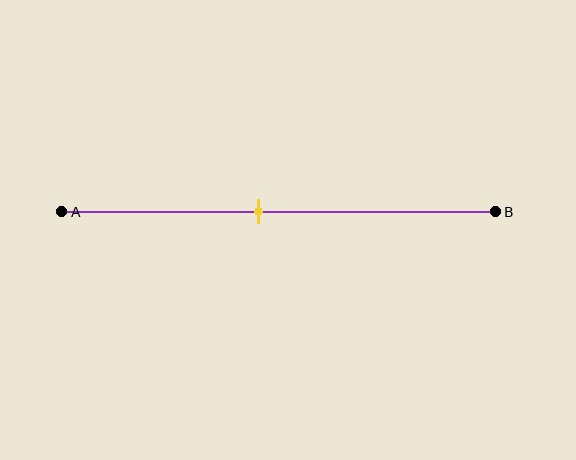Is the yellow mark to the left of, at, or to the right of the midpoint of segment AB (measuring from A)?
The yellow mark is to the left of the midpoint of segment AB.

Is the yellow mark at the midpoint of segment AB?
No, the mark is at about 45% from A, not at the 50% midpoint.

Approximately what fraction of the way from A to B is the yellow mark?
The yellow mark is approximately 45% of the way from A to B.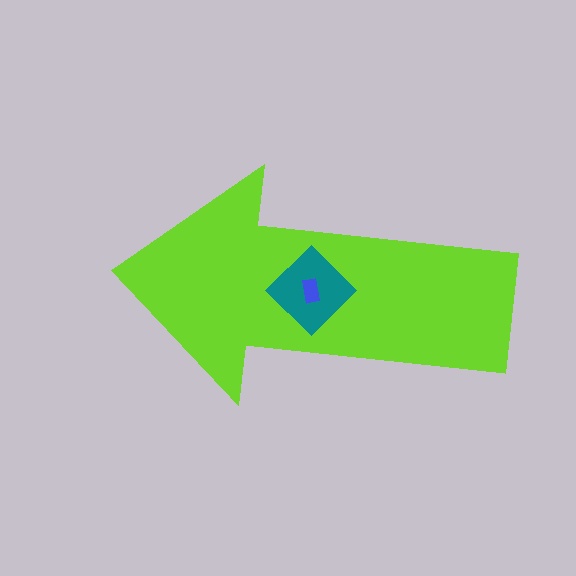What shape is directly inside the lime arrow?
The teal diamond.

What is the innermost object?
The blue rectangle.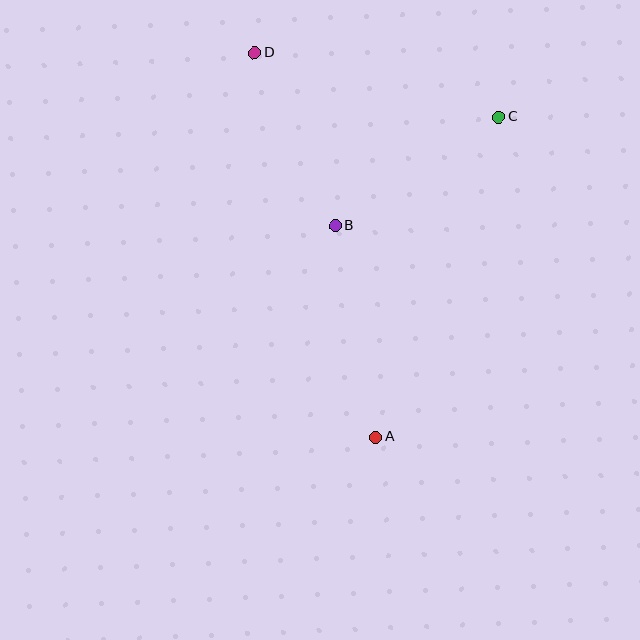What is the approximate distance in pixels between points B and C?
The distance between B and C is approximately 196 pixels.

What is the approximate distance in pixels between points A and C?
The distance between A and C is approximately 343 pixels.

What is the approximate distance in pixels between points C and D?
The distance between C and D is approximately 252 pixels.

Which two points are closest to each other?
Points B and D are closest to each other.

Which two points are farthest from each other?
Points A and D are farthest from each other.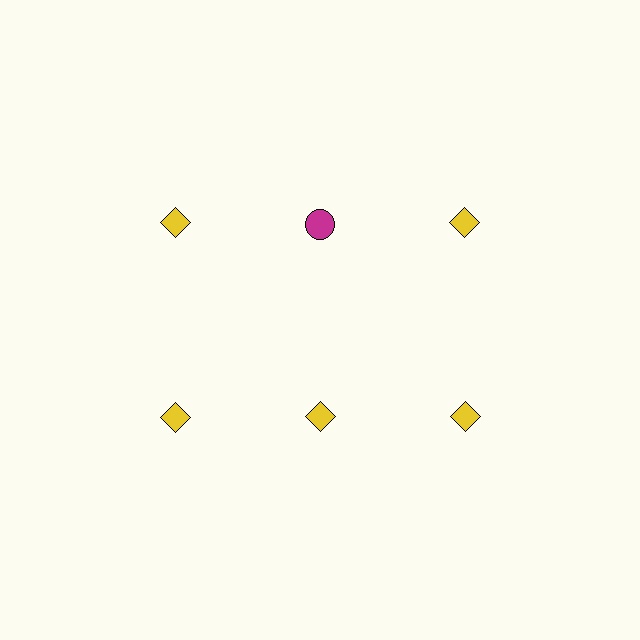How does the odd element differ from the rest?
It differs in both color (magenta instead of yellow) and shape (circle instead of diamond).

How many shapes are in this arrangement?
There are 6 shapes arranged in a grid pattern.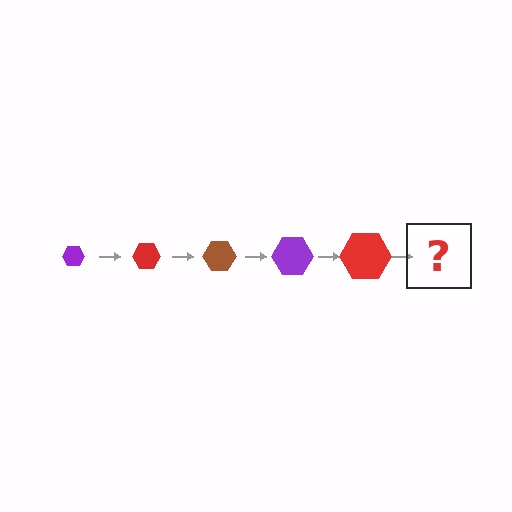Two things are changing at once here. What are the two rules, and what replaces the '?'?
The two rules are that the hexagon grows larger each step and the color cycles through purple, red, and brown. The '?' should be a brown hexagon, larger than the previous one.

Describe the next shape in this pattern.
It should be a brown hexagon, larger than the previous one.